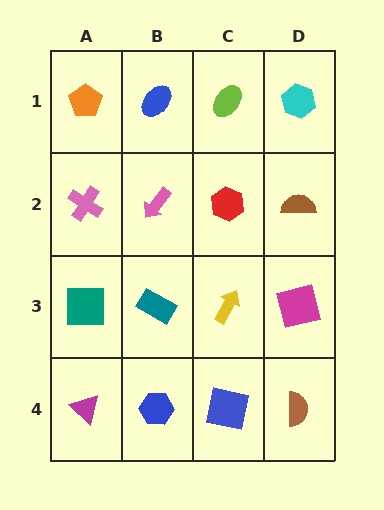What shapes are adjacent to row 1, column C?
A red hexagon (row 2, column C), a blue ellipse (row 1, column B), a cyan hexagon (row 1, column D).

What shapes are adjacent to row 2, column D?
A cyan hexagon (row 1, column D), a magenta square (row 3, column D), a red hexagon (row 2, column C).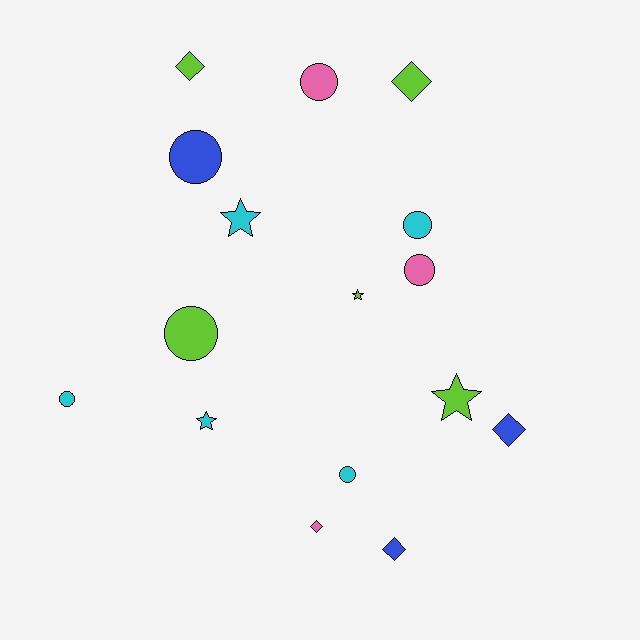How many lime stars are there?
There are 2 lime stars.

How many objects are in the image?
There are 16 objects.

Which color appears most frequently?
Lime, with 5 objects.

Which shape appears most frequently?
Circle, with 7 objects.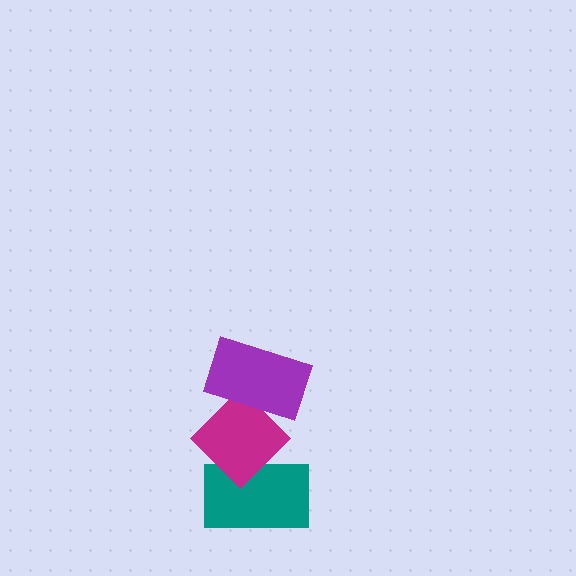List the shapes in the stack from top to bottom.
From top to bottom: the purple rectangle, the magenta diamond, the teal rectangle.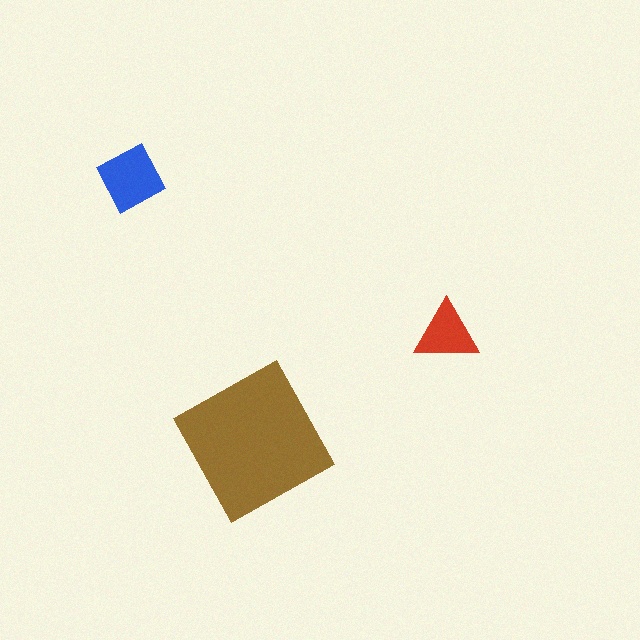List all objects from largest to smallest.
The brown square, the blue diamond, the red triangle.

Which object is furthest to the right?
The red triangle is rightmost.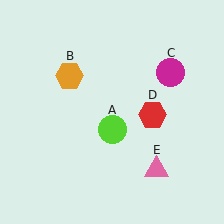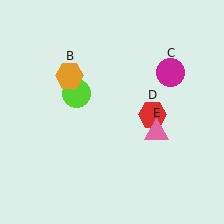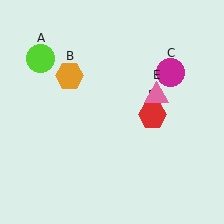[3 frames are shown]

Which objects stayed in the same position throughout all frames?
Orange hexagon (object B) and magenta circle (object C) and red hexagon (object D) remained stationary.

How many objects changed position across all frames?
2 objects changed position: lime circle (object A), pink triangle (object E).